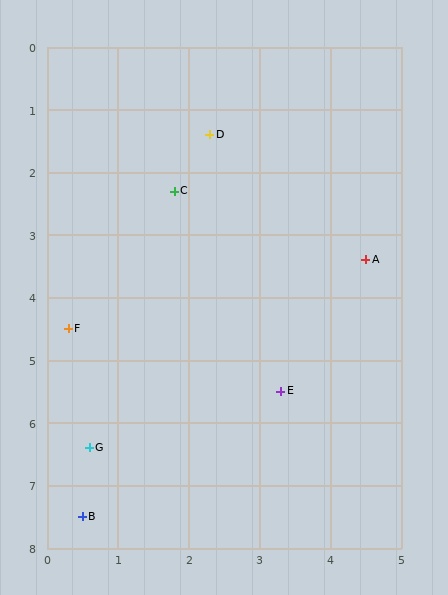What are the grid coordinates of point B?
Point B is at approximately (0.5, 7.5).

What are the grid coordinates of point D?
Point D is at approximately (2.3, 1.4).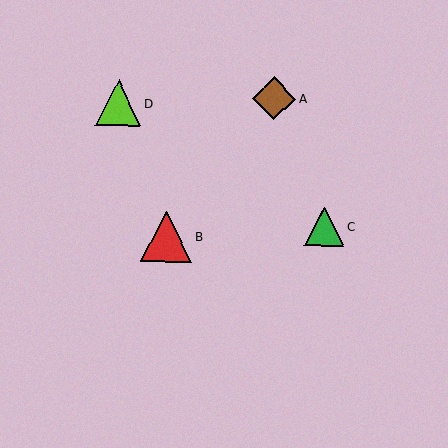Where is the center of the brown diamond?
The center of the brown diamond is at (274, 98).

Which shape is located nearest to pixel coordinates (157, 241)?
The red triangle (labeled B) at (166, 237) is nearest to that location.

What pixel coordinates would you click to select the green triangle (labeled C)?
Click at (324, 227) to select the green triangle C.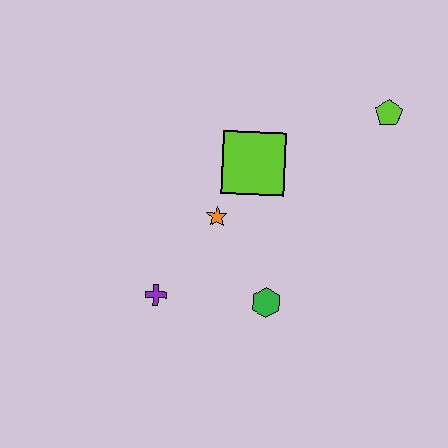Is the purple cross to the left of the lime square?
Yes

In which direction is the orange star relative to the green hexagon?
The orange star is above the green hexagon.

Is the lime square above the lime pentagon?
No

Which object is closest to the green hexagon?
The orange star is closest to the green hexagon.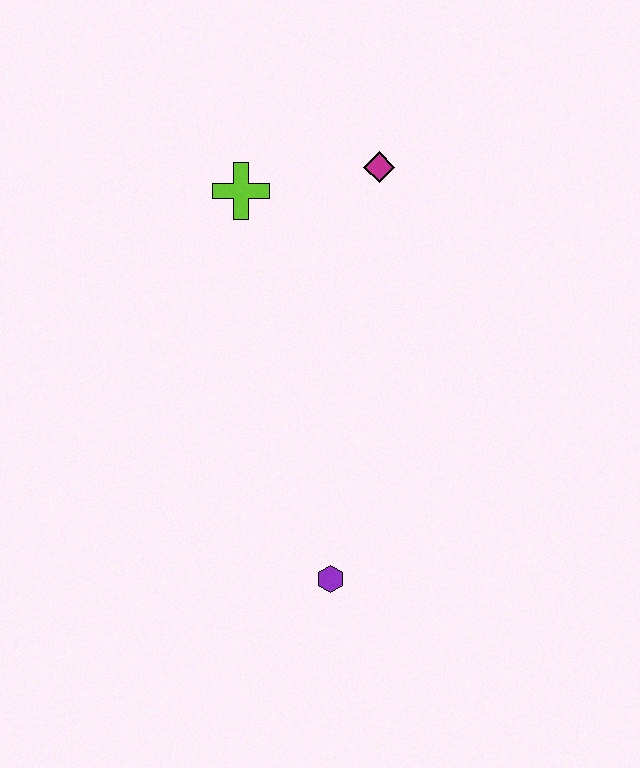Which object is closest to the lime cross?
The magenta diamond is closest to the lime cross.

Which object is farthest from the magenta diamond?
The purple hexagon is farthest from the magenta diamond.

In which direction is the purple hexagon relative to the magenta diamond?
The purple hexagon is below the magenta diamond.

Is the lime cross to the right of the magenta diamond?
No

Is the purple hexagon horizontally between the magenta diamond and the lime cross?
Yes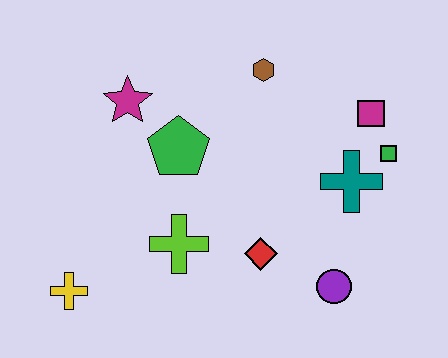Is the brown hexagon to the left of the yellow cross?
No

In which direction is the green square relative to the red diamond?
The green square is to the right of the red diamond.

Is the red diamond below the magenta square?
Yes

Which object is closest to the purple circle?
The red diamond is closest to the purple circle.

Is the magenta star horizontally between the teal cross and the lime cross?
No